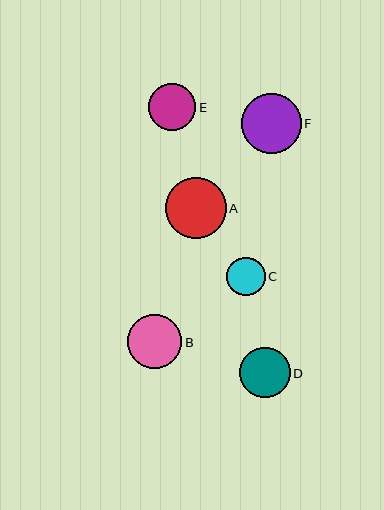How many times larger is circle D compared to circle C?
Circle D is approximately 1.3 times the size of circle C.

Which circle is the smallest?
Circle C is the smallest with a size of approximately 39 pixels.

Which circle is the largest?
Circle A is the largest with a size of approximately 61 pixels.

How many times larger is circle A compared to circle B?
Circle A is approximately 1.1 times the size of circle B.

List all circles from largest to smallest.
From largest to smallest: A, F, B, D, E, C.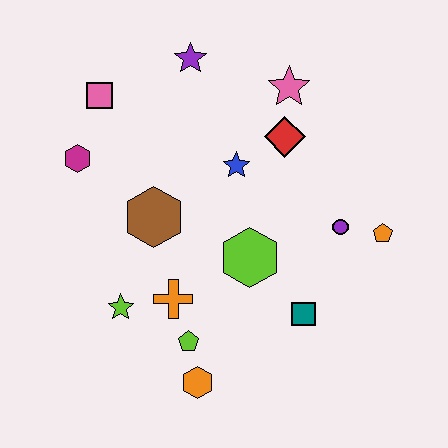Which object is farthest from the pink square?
The orange pentagon is farthest from the pink square.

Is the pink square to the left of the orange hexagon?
Yes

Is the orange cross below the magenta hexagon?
Yes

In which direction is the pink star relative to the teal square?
The pink star is above the teal square.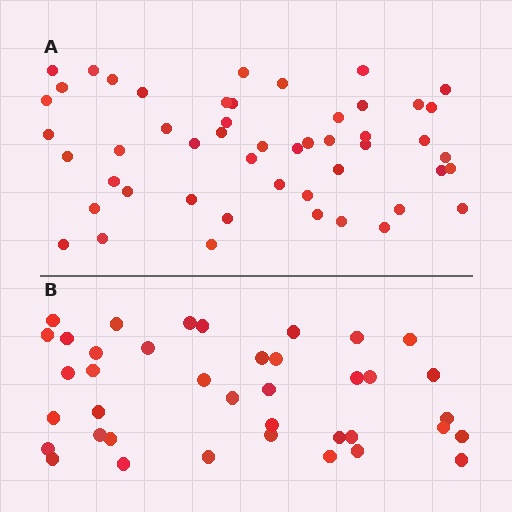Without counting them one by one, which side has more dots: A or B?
Region A (the top region) has more dots.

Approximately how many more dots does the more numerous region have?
Region A has roughly 12 or so more dots than region B.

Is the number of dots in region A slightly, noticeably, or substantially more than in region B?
Region A has noticeably more, but not dramatically so. The ratio is roughly 1.3 to 1.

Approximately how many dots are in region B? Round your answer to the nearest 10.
About 40 dots. (The exact count is 39, which rounds to 40.)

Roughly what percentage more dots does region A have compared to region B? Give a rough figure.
About 30% more.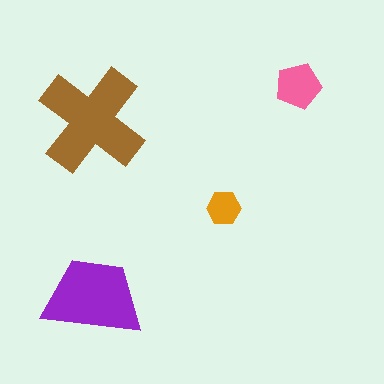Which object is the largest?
The brown cross.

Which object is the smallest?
The orange hexagon.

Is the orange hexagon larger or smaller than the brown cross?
Smaller.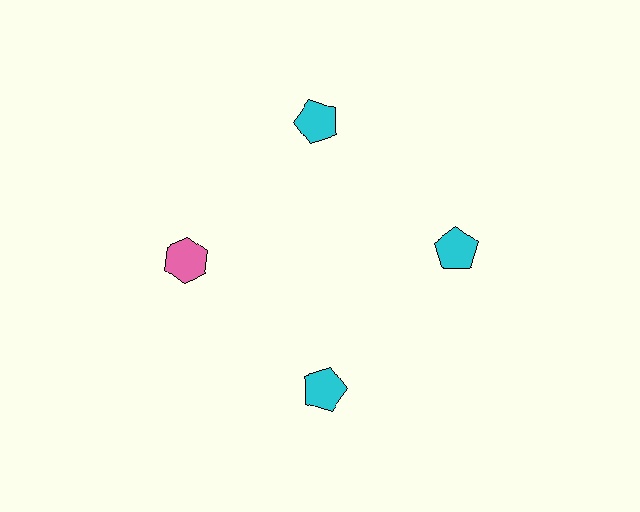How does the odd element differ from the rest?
It differs in both color (pink instead of cyan) and shape (hexagon instead of pentagon).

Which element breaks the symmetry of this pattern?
The pink hexagon at roughly the 9 o'clock position breaks the symmetry. All other shapes are cyan pentagons.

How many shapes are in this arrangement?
There are 4 shapes arranged in a ring pattern.